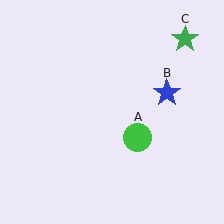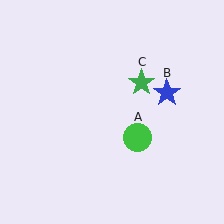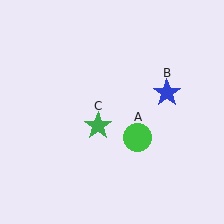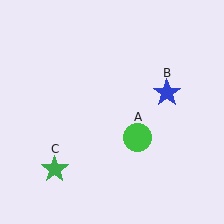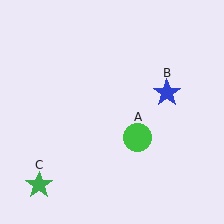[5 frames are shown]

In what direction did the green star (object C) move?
The green star (object C) moved down and to the left.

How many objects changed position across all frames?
1 object changed position: green star (object C).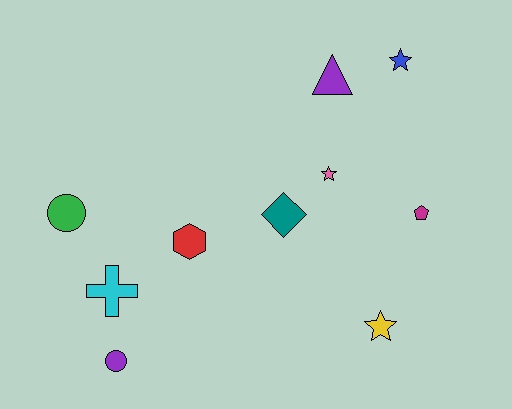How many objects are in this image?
There are 10 objects.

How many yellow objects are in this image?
There is 1 yellow object.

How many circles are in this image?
There are 2 circles.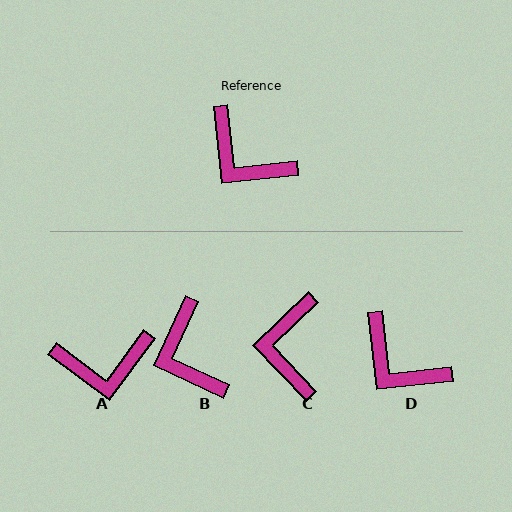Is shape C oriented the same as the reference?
No, it is off by about 52 degrees.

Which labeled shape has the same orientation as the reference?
D.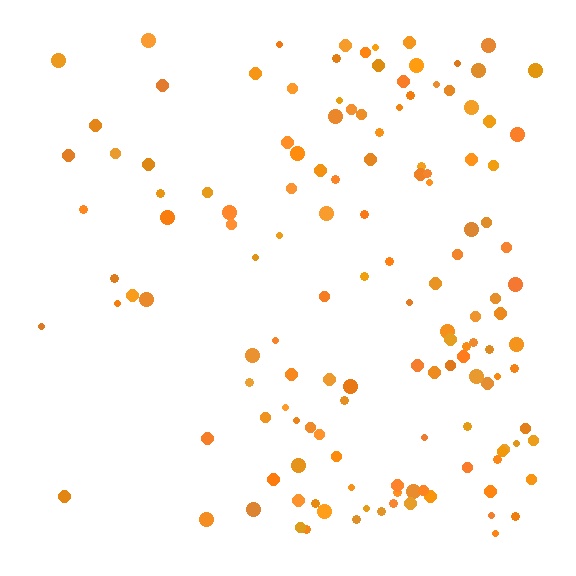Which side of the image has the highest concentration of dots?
The right.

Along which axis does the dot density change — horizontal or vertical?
Horizontal.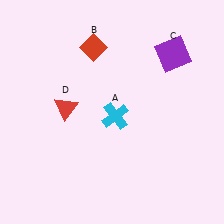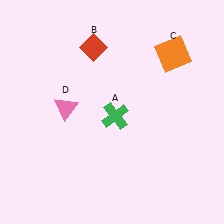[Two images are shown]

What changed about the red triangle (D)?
In Image 1, D is red. In Image 2, it changed to pink.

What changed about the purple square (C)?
In Image 1, C is purple. In Image 2, it changed to orange.